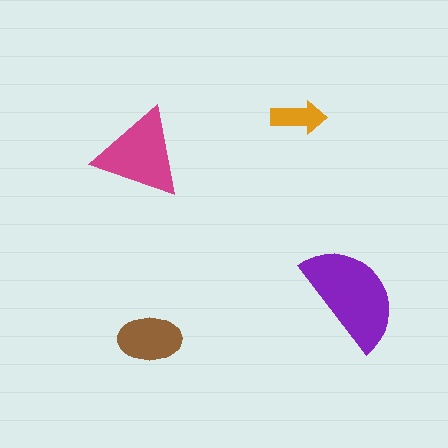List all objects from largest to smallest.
The purple semicircle, the magenta triangle, the brown ellipse, the orange arrow.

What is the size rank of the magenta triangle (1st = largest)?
2nd.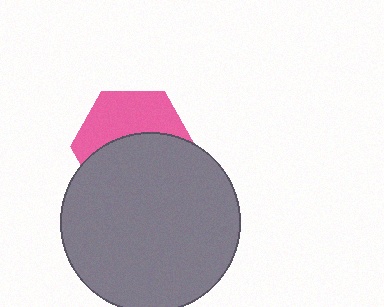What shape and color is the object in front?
The object in front is a gray circle.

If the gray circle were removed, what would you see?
You would see the complete pink hexagon.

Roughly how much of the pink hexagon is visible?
A small part of it is visible (roughly 44%).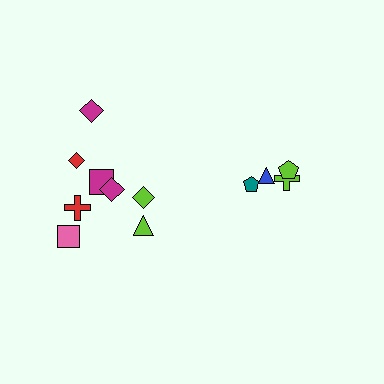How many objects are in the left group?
There are 8 objects.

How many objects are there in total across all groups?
There are 12 objects.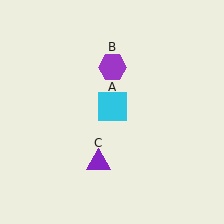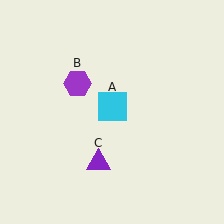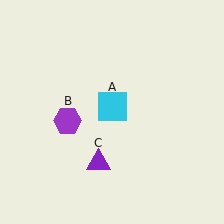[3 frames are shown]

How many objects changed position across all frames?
1 object changed position: purple hexagon (object B).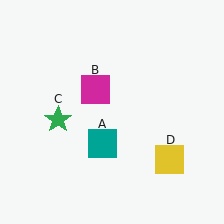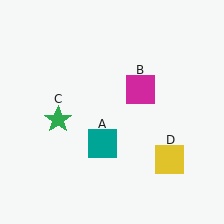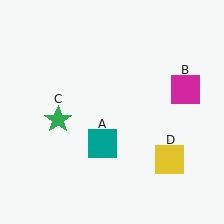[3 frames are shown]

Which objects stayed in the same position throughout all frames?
Teal square (object A) and green star (object C) and yellow square (object D) remained stationary.